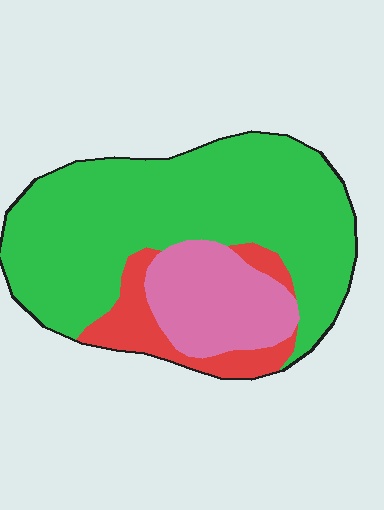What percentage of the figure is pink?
Pink takes up about one fifth (1/5) of the figure.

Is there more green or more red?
Green.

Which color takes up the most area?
Green, at roughly 65%.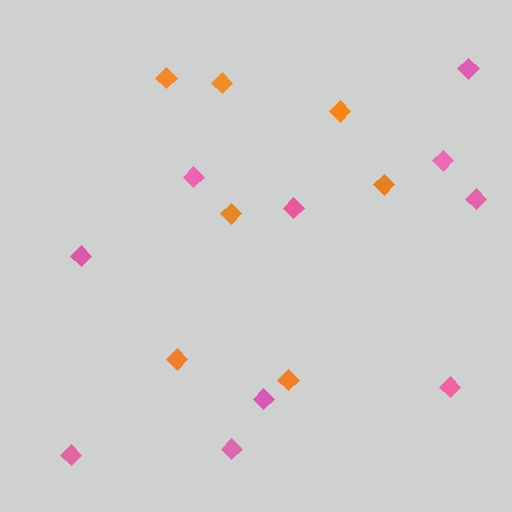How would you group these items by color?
There are 2 groups: one group of orange diamonds (7) and one group of pink diamonds (10).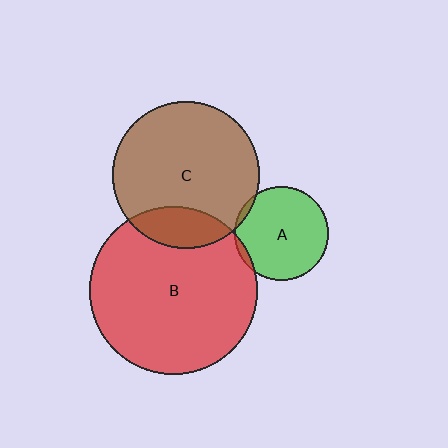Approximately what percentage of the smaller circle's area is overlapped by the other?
Approximately 20%.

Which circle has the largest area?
Circle B (red).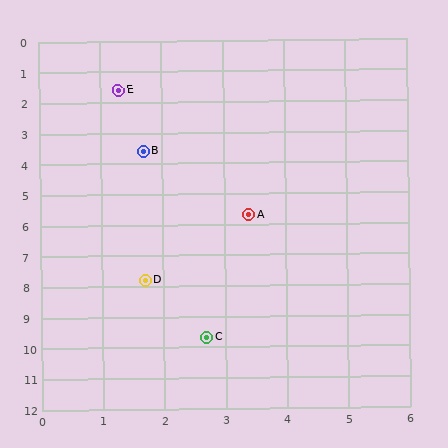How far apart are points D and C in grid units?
Points D and C are about 2.1 grid units apart.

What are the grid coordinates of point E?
Point E is at approximately (1.3, 1.6).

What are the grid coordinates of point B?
Point B is at approximately (1.7, 3.6).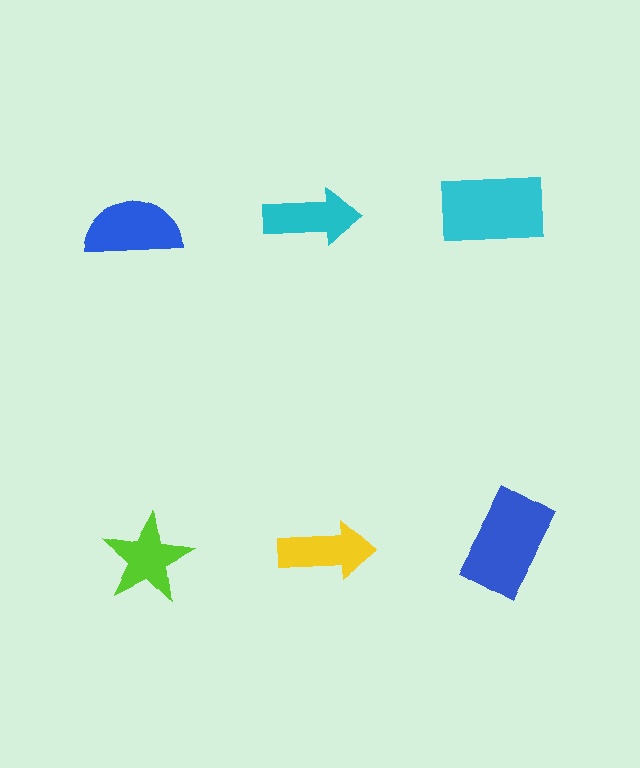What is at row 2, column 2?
A yellow arrow.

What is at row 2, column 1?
A lime star.